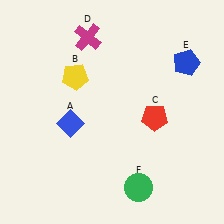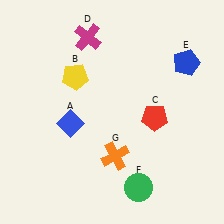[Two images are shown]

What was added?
An orange cross (G) was added in Image 2.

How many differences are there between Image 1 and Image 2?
There is 1 difference between the two images.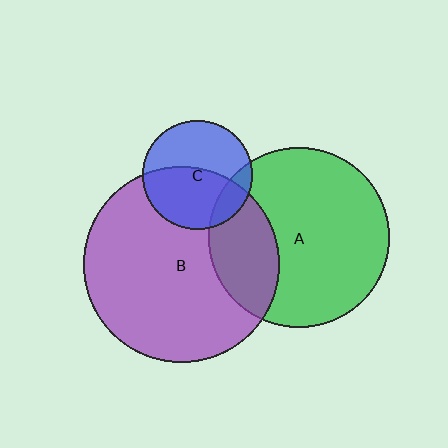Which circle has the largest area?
Circle B (purple).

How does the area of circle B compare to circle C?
Approximately 3.2 times.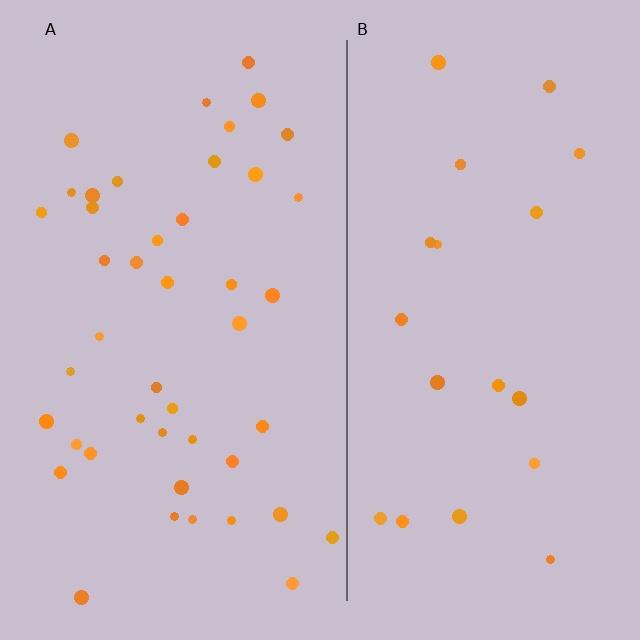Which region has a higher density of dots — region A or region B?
A (the left).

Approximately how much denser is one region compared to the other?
Approximately 2.2× — region A over region B.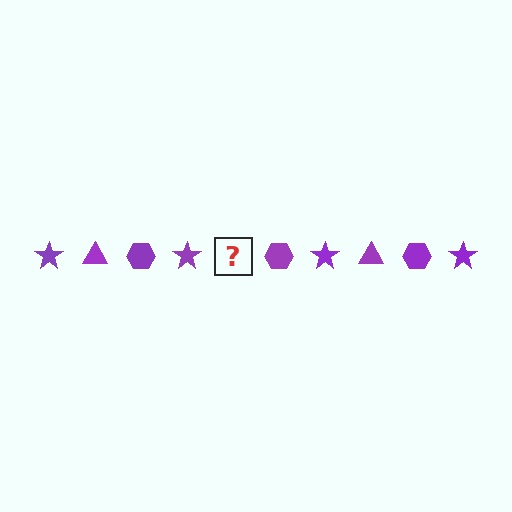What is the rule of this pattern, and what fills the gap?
The rule is that the pattern cycles through star, triangle, hexagon shapes in purple. The gap should be filled with a purple triangle.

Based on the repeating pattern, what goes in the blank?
The blank should be a purple triangle.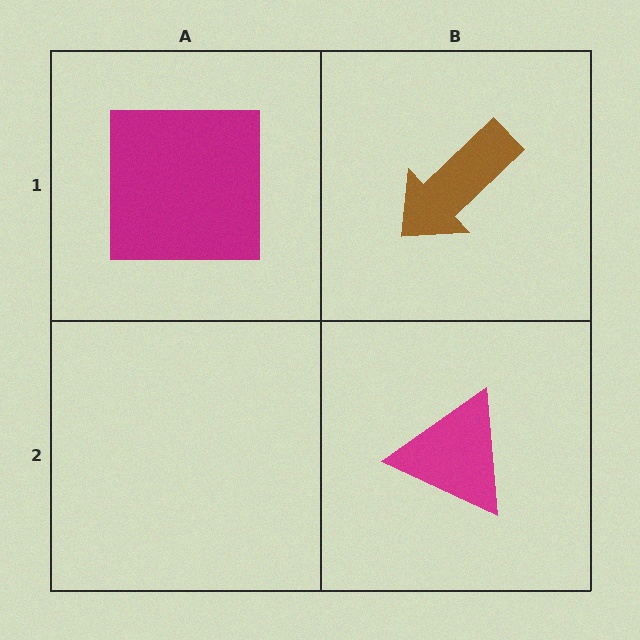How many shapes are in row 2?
1 shape.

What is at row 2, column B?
A magenta triangle.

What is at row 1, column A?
A magenta square.